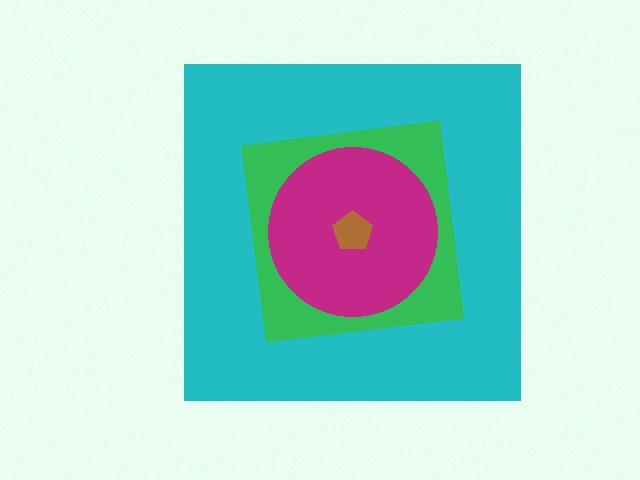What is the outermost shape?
The cyan square.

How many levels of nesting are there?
4.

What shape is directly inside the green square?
The magenta circle.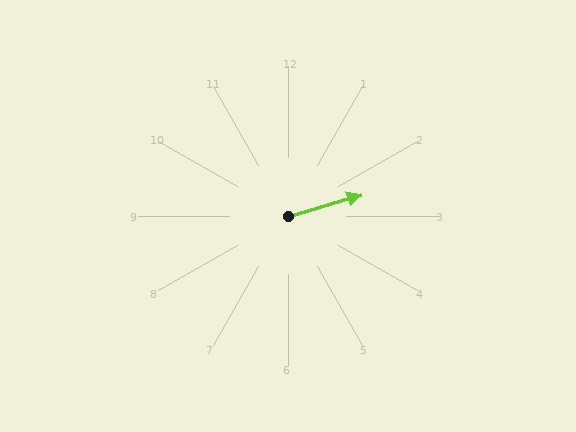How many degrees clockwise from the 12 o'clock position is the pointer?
Approximately 74 degrees.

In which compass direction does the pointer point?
East.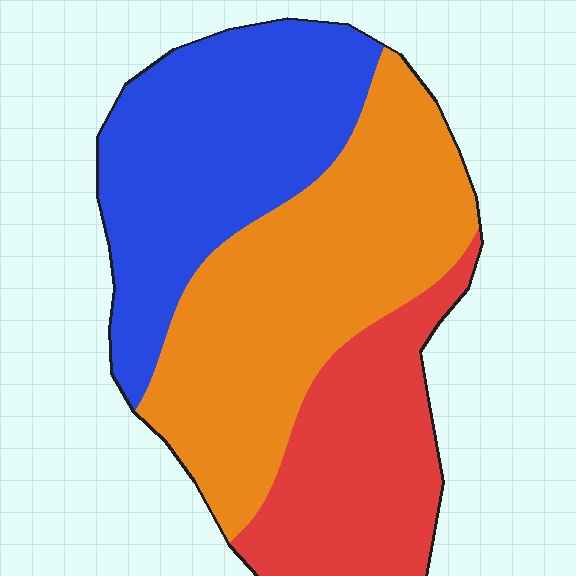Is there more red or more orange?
Orange.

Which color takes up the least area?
Red, at roughly 25%.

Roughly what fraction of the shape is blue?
Blue covers around 35% of the shape.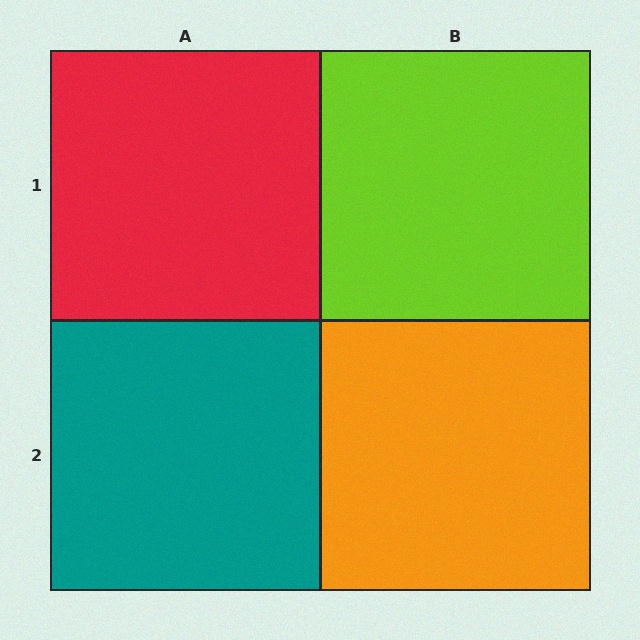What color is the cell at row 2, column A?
Teal.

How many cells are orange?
1 cell is orange.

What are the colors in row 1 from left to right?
Red, lime.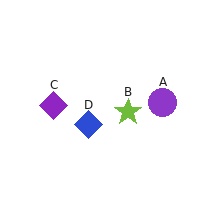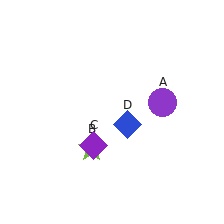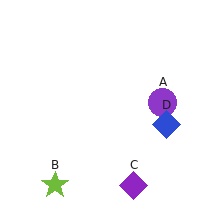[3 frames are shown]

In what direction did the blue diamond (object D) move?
The blue diamond (object D) moved right.